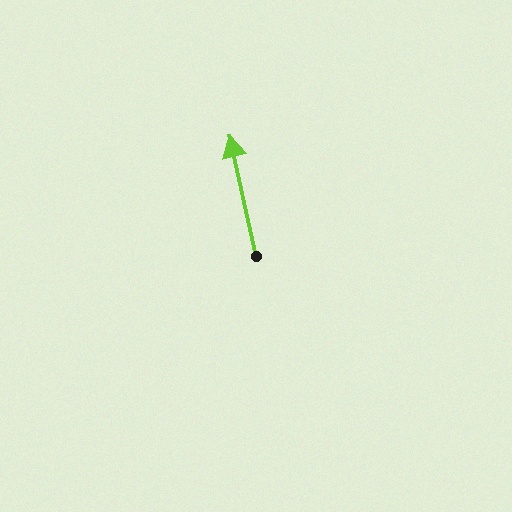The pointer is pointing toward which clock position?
Roughly 12 o'clock.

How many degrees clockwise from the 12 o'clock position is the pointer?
Approximately 348 degrees.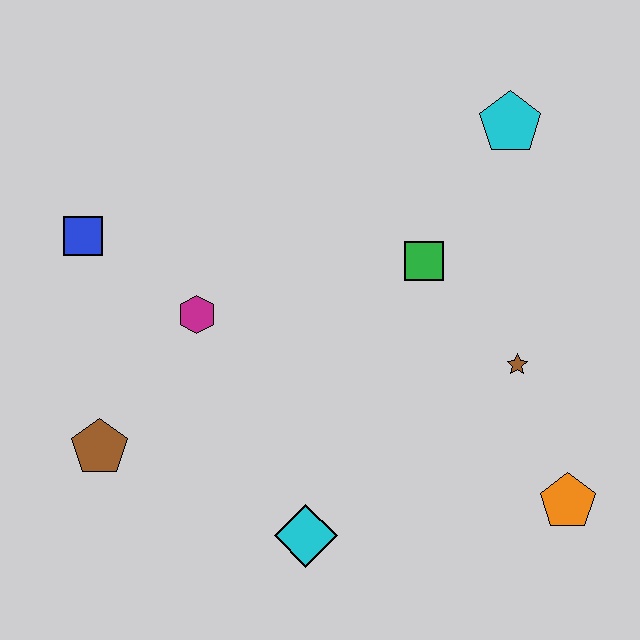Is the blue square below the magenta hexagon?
No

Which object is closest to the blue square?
The magenta hexagon is closest to the blue square.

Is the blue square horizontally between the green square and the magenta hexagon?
No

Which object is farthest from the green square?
The brown pentagon is farthest from the green square.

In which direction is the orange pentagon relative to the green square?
The orange pentagon is below the green square.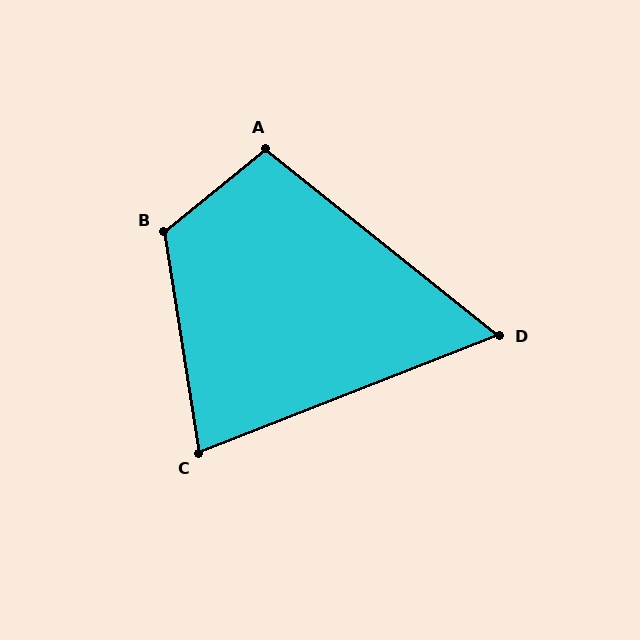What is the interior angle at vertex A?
Approximately 102 degrees (obtuse).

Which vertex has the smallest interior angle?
D, at approximately 60 degrees.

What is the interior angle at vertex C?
Approximately 78 degrees (acute).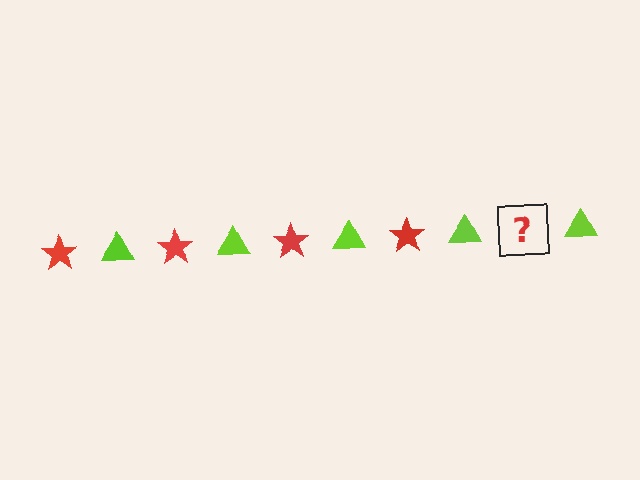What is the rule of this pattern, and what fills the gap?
The rule is that the pattern alternates between red star and lime triangle. The gap should be filled with a red star.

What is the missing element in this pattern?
The missing element is a red star.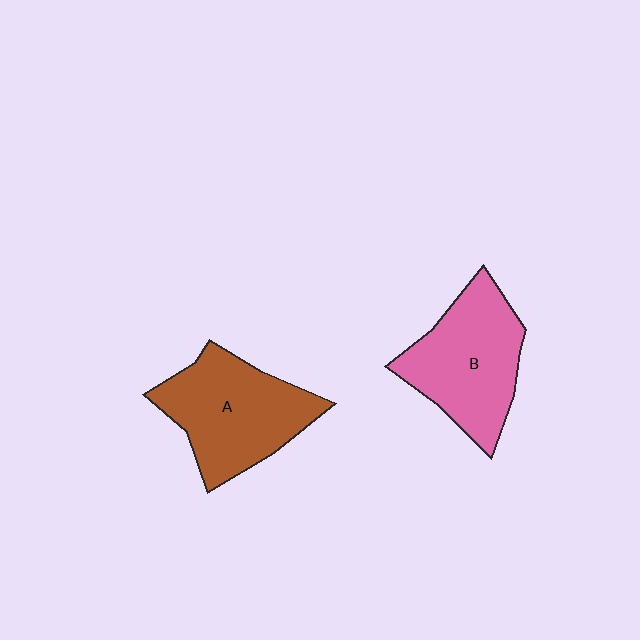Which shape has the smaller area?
Shape B (pink).